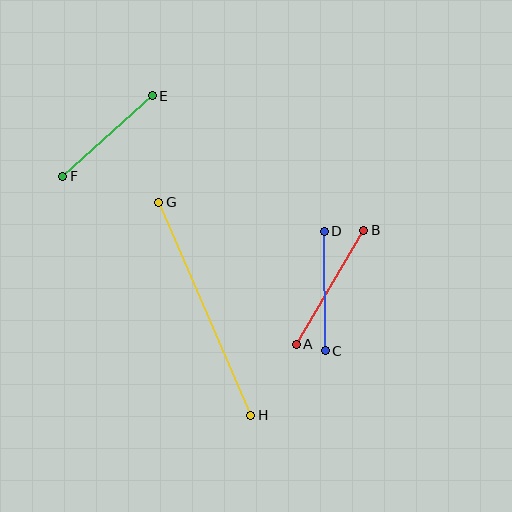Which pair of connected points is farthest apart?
Points G and H are farthest apart.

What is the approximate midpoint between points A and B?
The midpoint is at approximately (330, 287) pixels.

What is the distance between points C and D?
The distance is approximately 120 pixels.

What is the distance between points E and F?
The distance is approximately 121 pixels.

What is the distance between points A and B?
The distance is approximately 133 pixels.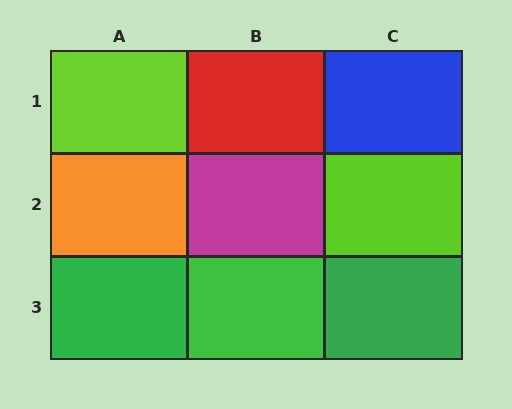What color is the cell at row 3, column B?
Green.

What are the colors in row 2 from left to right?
Orange, magenta, lime.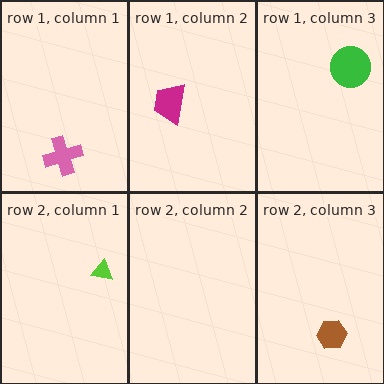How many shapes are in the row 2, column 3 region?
1.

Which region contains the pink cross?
The row 1, column 1 region.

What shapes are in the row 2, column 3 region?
The brown hexagon.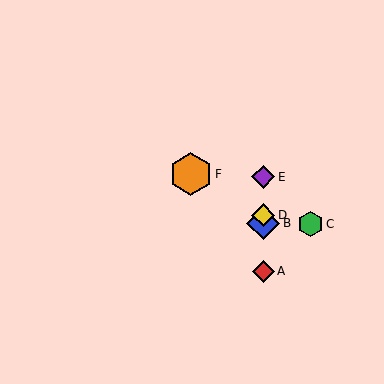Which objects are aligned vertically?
Objects A, B, D, E are aligned vertically.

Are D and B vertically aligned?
Yes, both are at x≈263.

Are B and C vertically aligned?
No, B is at x≈263 and C is at x≈310.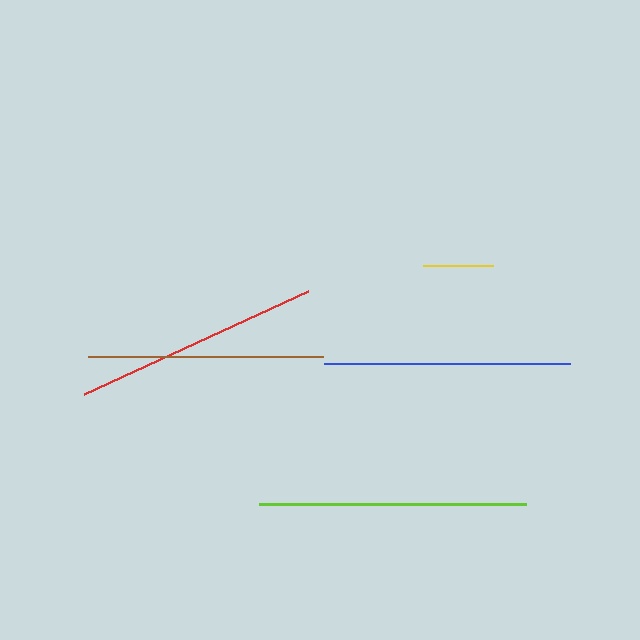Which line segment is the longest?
The lime line is the longest at approximately 267 pixels.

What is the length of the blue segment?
The blue segment is approximately 246 pixels long.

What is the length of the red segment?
The red segment is approximately 247 pixels long.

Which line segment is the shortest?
The yellow line is the shortest at approximately 70 pixels.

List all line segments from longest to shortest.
From longest to shortest: lime, red, blue, brown, yellow.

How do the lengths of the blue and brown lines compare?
The blue and brown lines are approximately the same length.